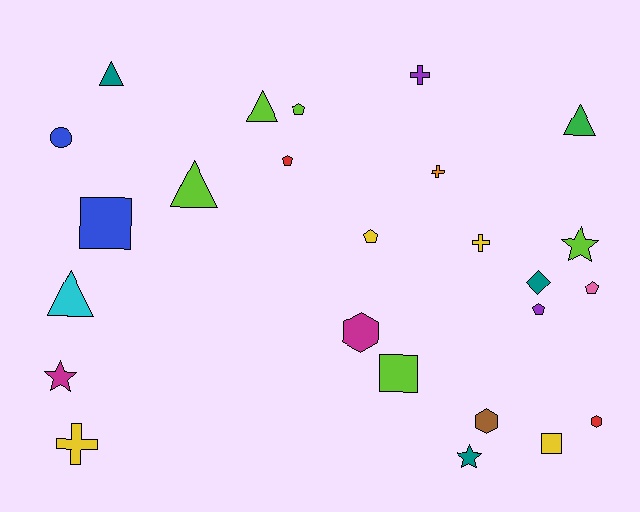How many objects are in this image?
There are 25 objects.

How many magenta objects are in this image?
There are 2 magenta objects.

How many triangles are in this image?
There are 5 triangles.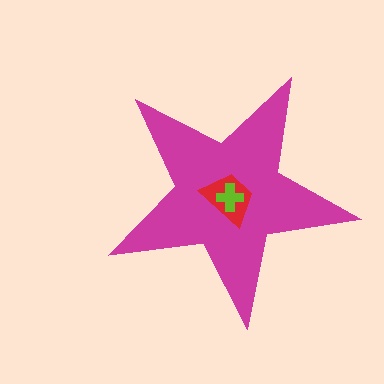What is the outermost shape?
The magenta star.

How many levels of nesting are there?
3.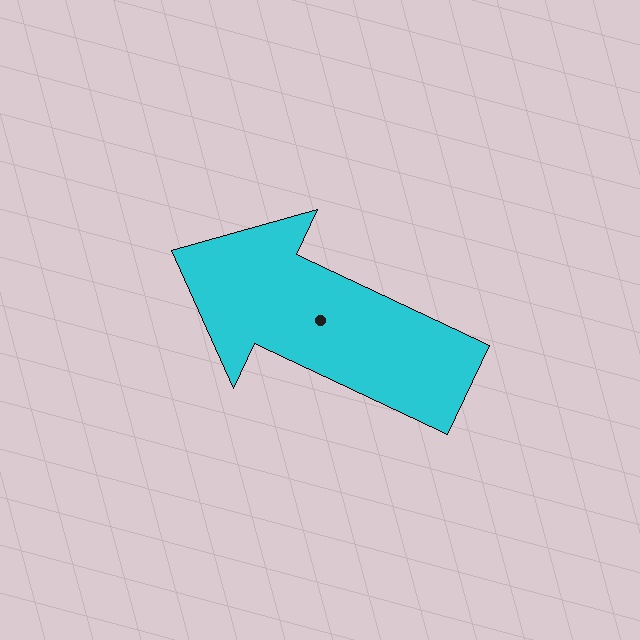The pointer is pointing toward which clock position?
Roughly 10 o'clock.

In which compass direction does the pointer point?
Northwest.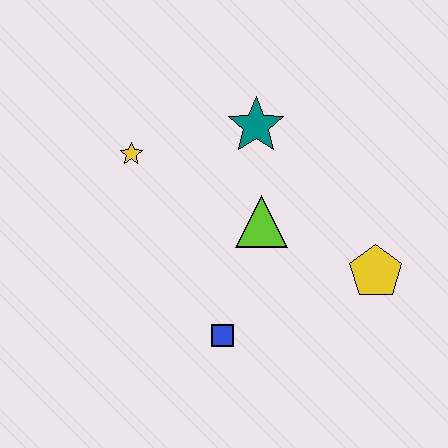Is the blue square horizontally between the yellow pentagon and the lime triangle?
No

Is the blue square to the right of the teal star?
No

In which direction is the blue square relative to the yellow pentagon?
The blue square is to the left of the yellow pentagon.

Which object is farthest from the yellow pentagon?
The yellow star is farthest from the yellow pentagon.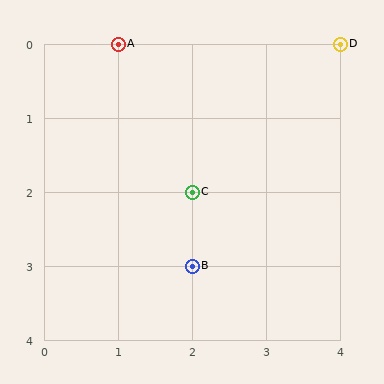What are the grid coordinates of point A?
Point A is at grid coordinates (1, 0).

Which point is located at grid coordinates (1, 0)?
Point A is at (1, 0).